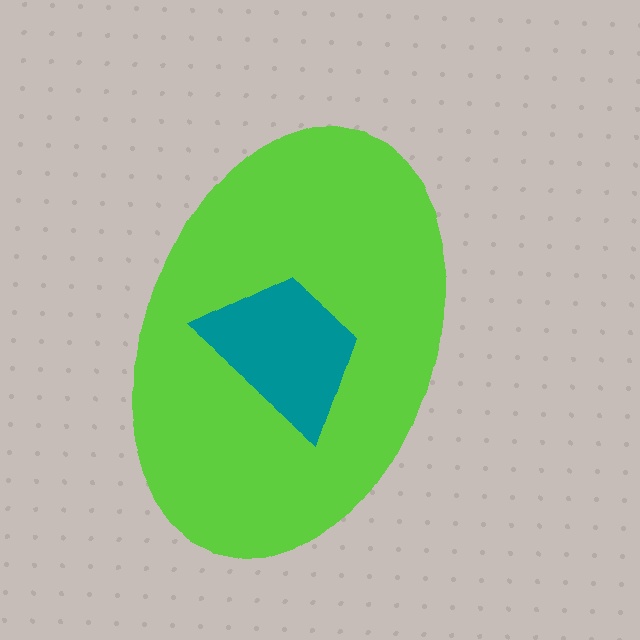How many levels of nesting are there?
2.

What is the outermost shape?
The lime ellipse.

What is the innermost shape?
The teal trapezoid.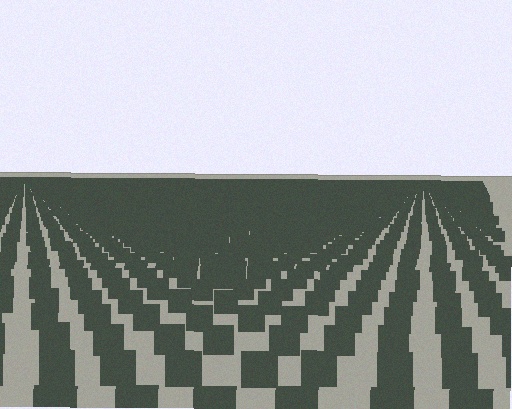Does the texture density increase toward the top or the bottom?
Density increases toward the top.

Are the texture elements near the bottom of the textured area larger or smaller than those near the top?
Larger. Near the bottom, elements are closer to the viewer and appear at a bigger on-screen size.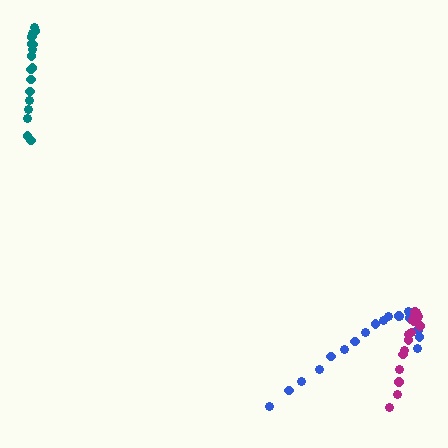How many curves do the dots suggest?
There are 3 distinct paths.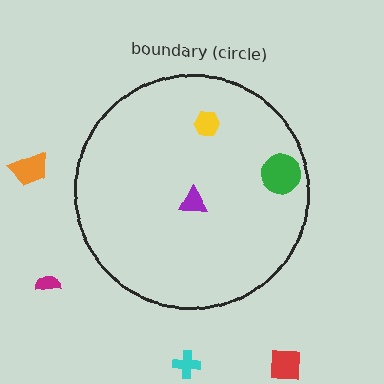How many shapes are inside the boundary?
3 inside, 4 outside.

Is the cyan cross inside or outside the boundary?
Outside.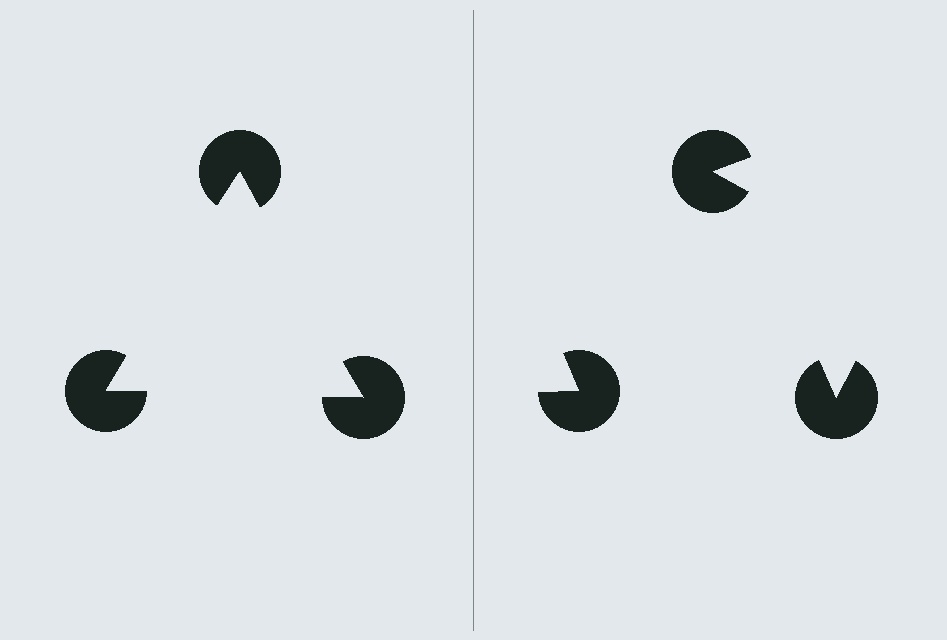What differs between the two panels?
The pac-man discs are positioned identically on both sides; only the wedge orientations differ. On the left they align to a triangle; on the right they are misaligned.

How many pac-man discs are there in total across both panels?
6 — 3 on each side.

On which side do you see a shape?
An illusory triangle appears on the left side. On the right side the wedge cuts are rotated, so no coherent shape forms.